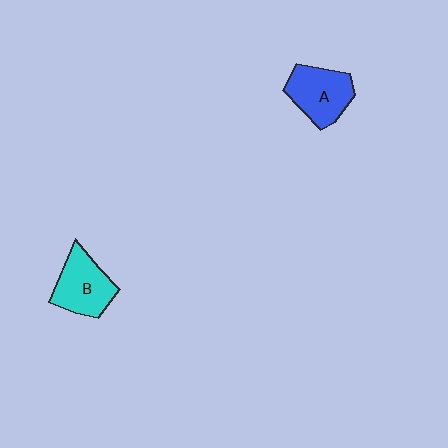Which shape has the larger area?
Shape A (blue).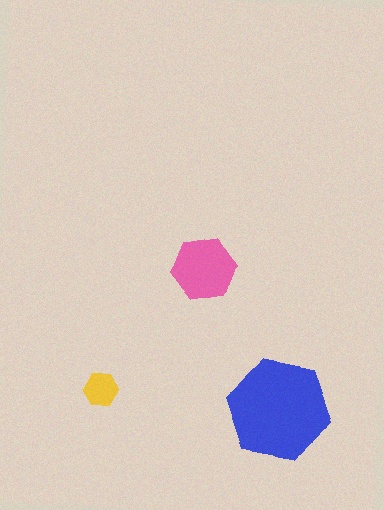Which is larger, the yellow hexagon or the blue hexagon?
The blue one.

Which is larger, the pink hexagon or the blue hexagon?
The blue one.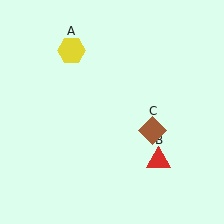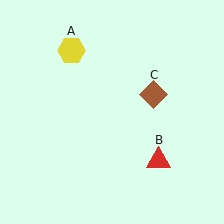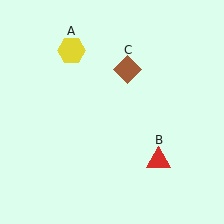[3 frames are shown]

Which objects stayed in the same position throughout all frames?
Yellow hexagon (object A) and red triangle (object B) remained stationary.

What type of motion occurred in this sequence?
The brown diamond (object C) rotated counterclockwise around the center of the scene.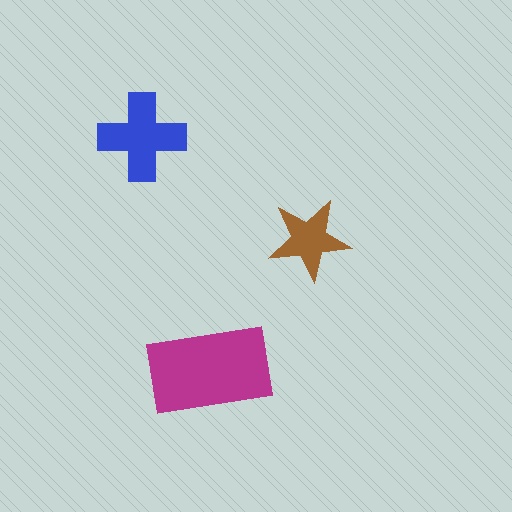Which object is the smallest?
The brown star.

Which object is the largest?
The magenta rectangle.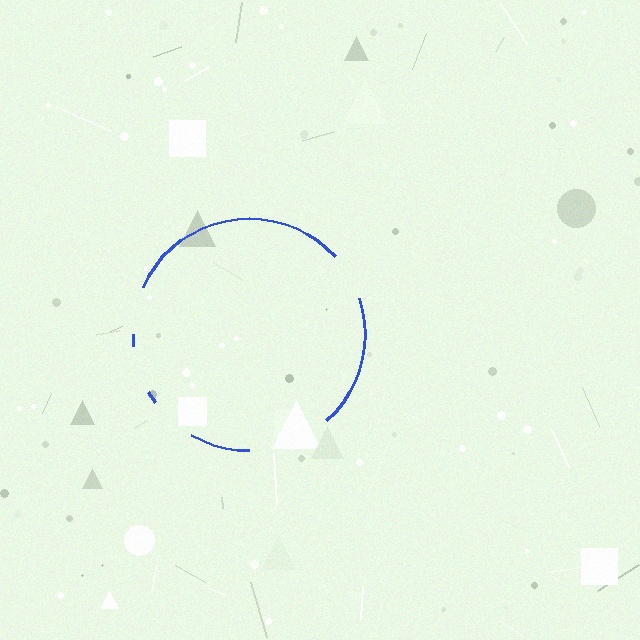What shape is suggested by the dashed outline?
The dashed outline suggests a circle.